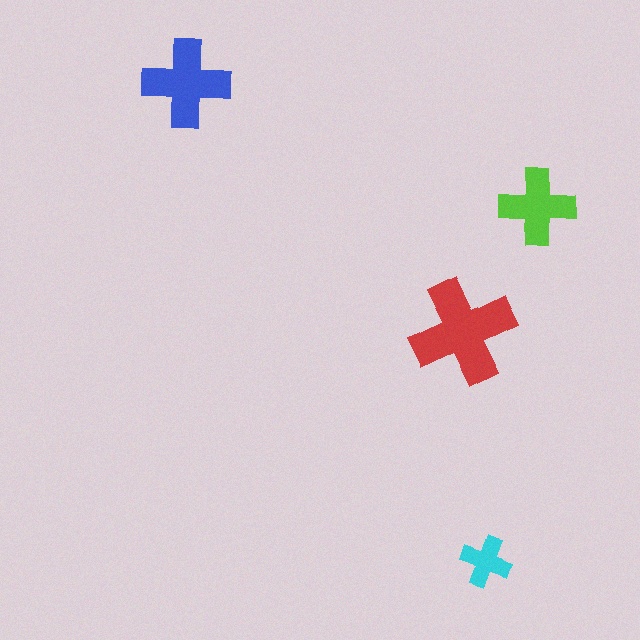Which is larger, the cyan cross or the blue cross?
The blue one.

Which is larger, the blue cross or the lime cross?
The blue one.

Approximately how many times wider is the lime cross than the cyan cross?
About 1.5 times wider.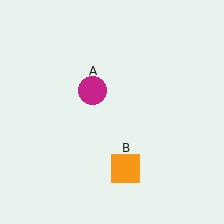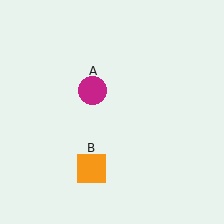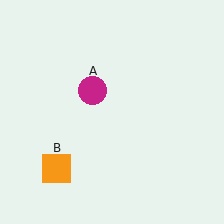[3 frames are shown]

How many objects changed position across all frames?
1 object changed position: orange square (object B).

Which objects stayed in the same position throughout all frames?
Magenta circle (object A) remained stationary.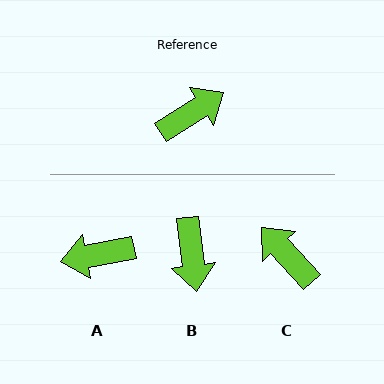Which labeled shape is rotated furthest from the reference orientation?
A, about 158 degrees away.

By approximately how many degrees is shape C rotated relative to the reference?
Approximately 100 degrees counter-clockwise.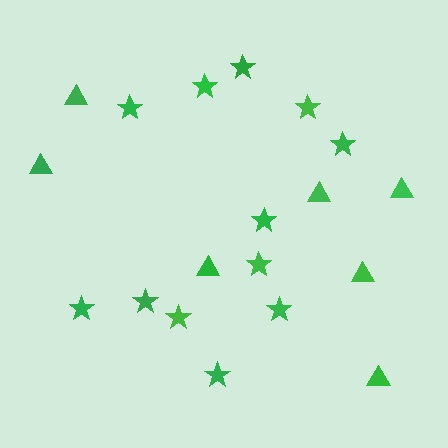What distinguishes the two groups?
There are 2 groups: one group of triangles (7) and one group of stars (12).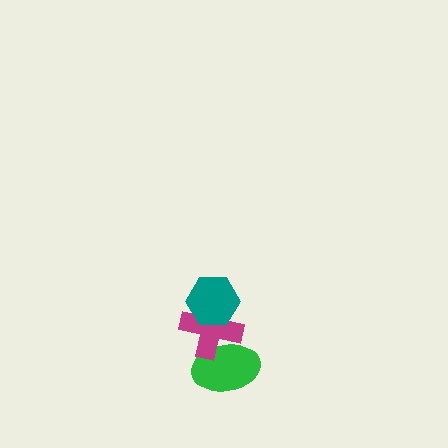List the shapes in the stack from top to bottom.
From top to bottom: the teal hexagon, the magenta cross, the green ellipse.